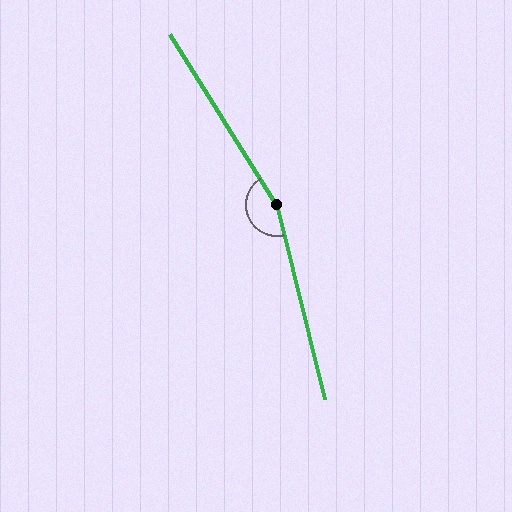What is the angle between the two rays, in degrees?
Approximately 162 degrees.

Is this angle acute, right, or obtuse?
It is obtuse.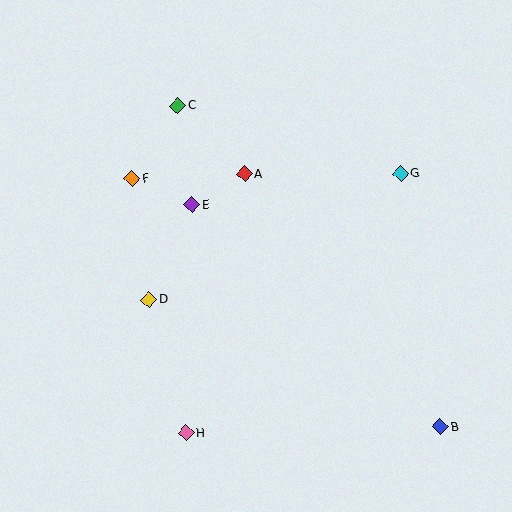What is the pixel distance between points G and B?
The distance between G and B is 256 pixels.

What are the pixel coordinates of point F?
Point F is at (132, 178).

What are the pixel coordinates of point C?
Point C is at (178, 106).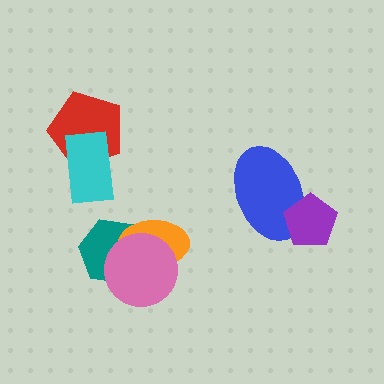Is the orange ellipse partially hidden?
Yes, it is partially covered by another shape.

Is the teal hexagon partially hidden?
Yes, it is partially covered by another shape.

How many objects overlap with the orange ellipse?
2 objects overlap with the orange ellipse.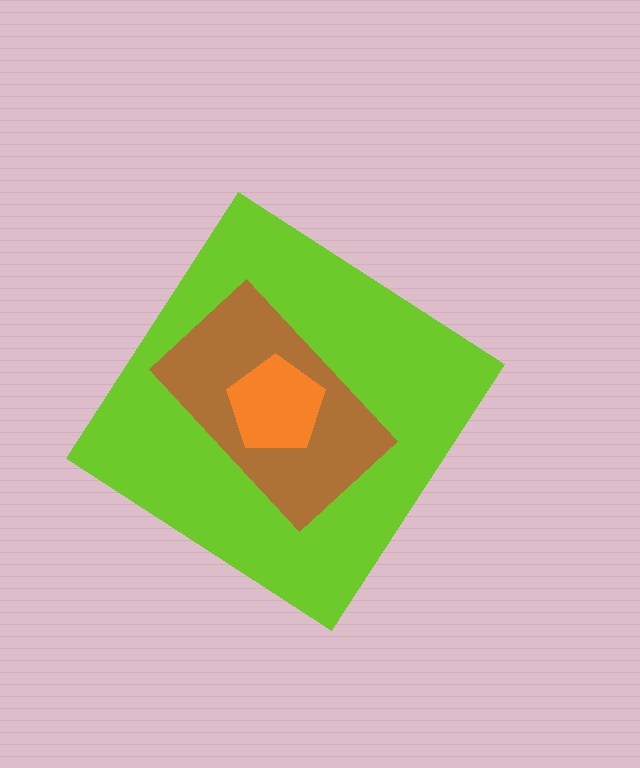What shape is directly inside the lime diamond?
The brown rectangle.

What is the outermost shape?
The lime diamond.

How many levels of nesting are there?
3.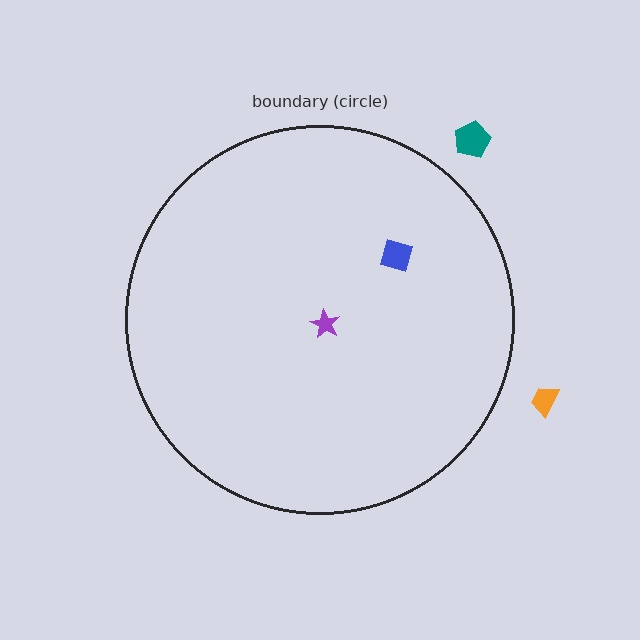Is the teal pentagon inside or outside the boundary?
Outside.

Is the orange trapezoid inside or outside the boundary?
Outside.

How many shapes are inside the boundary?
2 inside, 2 outside.